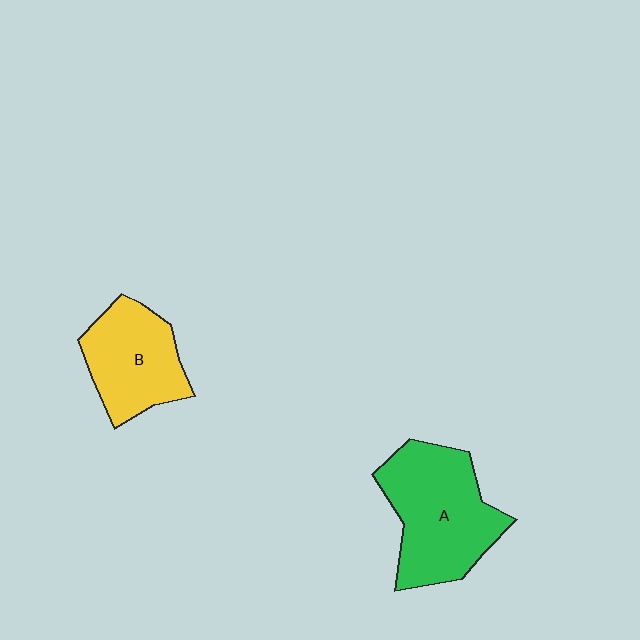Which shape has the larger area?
Shape A (green).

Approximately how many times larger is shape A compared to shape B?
Approximately 1.4 times.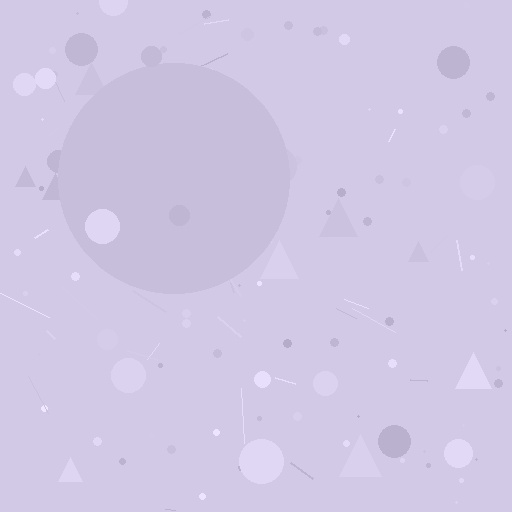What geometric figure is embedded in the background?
A circle is embedded in the background.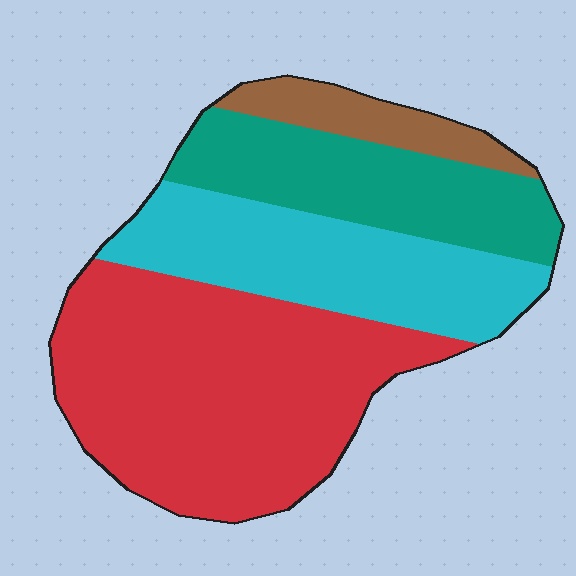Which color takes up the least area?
Brown, at roughly 10%.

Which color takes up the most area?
Red, at roughly 45%.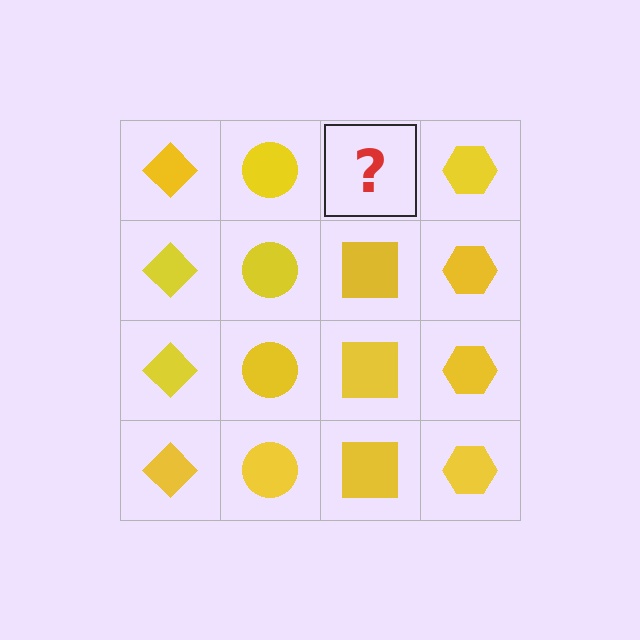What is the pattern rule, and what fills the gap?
The rule is that each column has a consistent shape. The gap should be filled with a yellow square.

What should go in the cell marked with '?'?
The missing cell should contain a yellow square.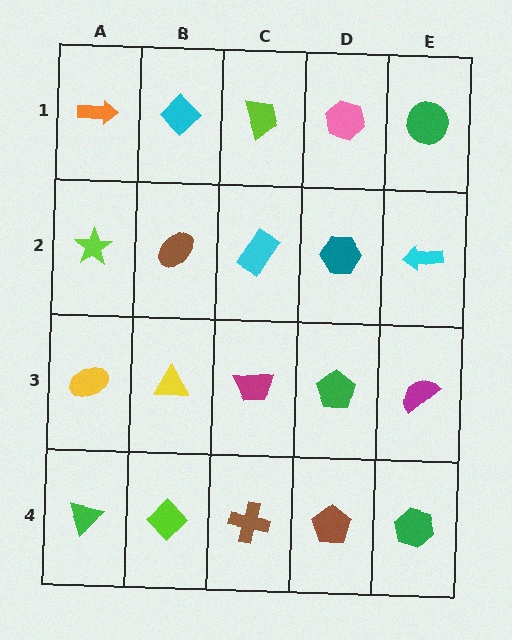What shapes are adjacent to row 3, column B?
A brown ellipse (row 2, column B), a lime diamond (row 4, column B), a yellow ellipse (row 3, column A), a magenta trapezoid (row 3, column C).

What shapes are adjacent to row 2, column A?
An orange arrow (row 1, column A), a yellow ellipse (row 3, column A), a brown ellipse (row 2, column B).